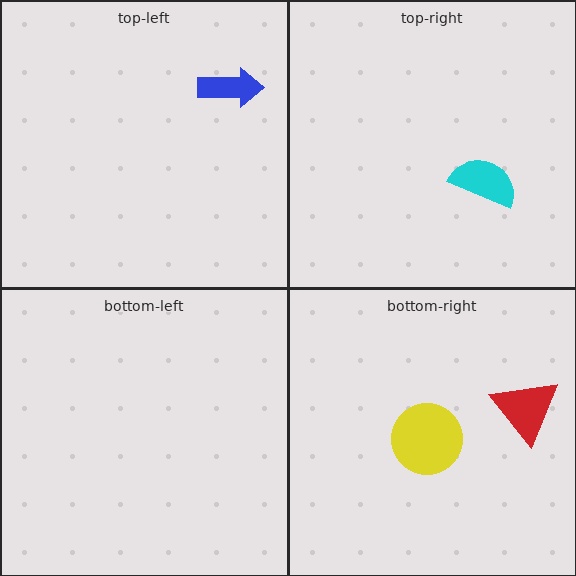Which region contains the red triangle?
The bottom-right region.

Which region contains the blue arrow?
The top-left region.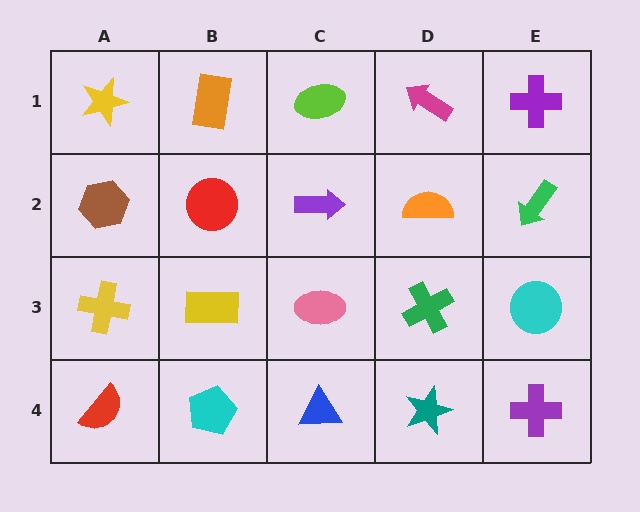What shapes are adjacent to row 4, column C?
A pink ellipse (row 3, column C), a cyan pentagon (row 4, column B), a teal star (row 4, column D).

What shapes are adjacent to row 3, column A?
A brown hexagon (row 2, column A), a red semicircle (row 4, column A), a yellow rectangle (row 3, column B).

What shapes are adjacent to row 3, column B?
A red circle (row 2, column B), a cyan pentagon (row 4, column B), a yellow cross (row 3, column A), a pink ellipse (row 3, column C).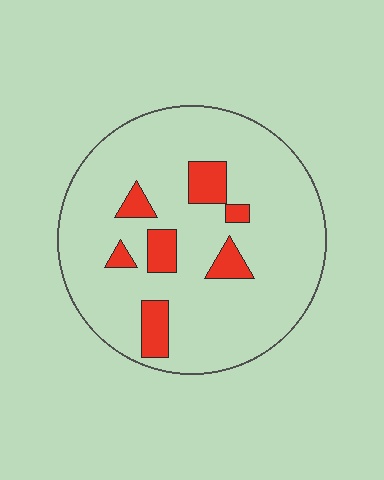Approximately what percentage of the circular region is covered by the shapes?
Approximately 15%.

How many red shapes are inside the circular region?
7.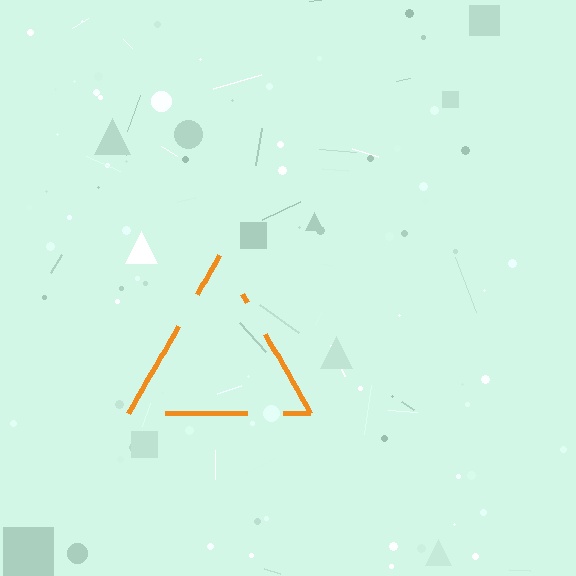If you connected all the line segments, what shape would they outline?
They would outline a triangle.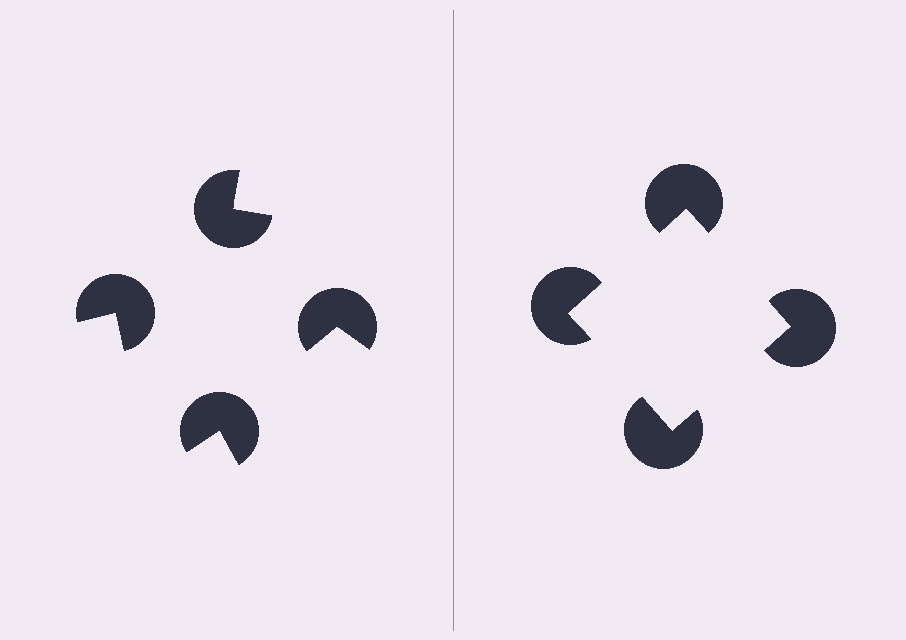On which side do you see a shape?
An illusory square appears on the right side. On the left side the wedge cuts are rotated, so no coherent shape forms.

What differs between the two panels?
The pac-man discs are positioned identically on both sides; only the wedge orientations differ. On the right they align to a square; on the left they are misaligned.